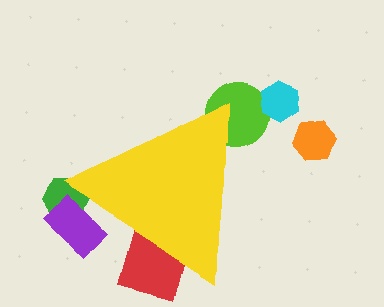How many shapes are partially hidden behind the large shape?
4 shapes are partially hidden.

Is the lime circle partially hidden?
Yes, the lime circle is partially hidden behind the yellow triangle.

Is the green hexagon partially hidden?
Yes, the green hexagon is partially hidden behind the yellow triangle.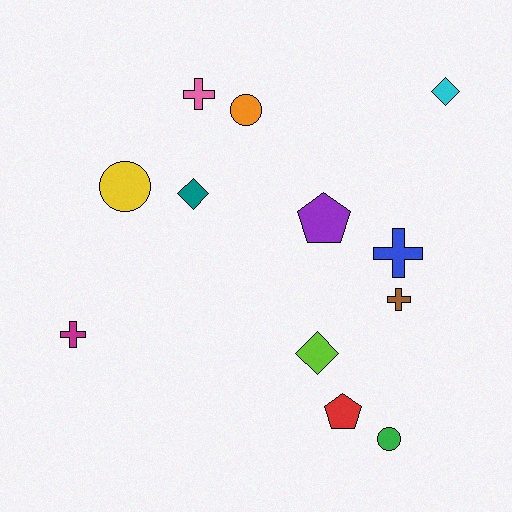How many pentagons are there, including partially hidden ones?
There are 2 pentagons.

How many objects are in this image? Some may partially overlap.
There are 12 objects.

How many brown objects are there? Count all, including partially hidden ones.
There is 1 brown object.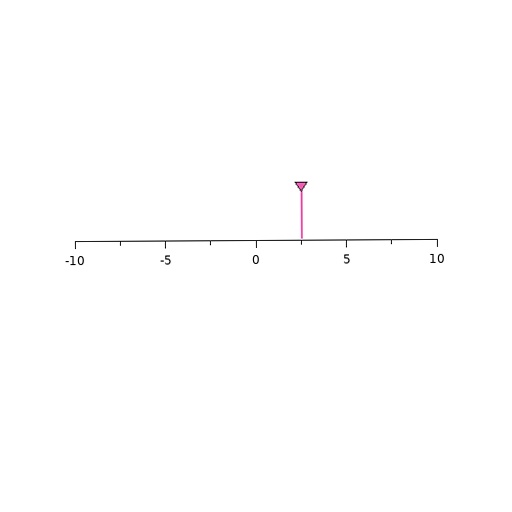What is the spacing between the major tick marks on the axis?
The major ticks are spaced 5 apart.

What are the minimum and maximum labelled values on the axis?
The axis runs from -10 to 10.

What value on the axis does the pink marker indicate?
The marker indicates approximately 2.5.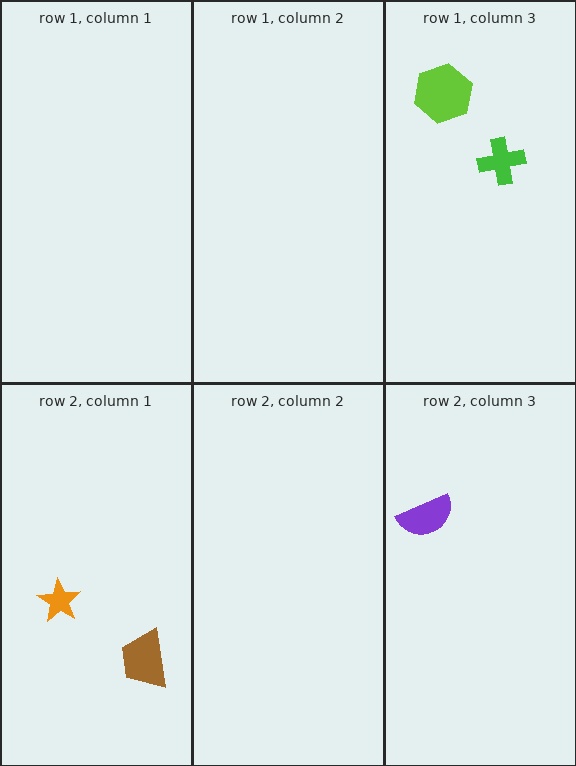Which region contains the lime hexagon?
The row 1, column 3 region.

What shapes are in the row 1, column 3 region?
The green cross, the lime hexagon.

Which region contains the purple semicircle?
The row 2, column 3 region.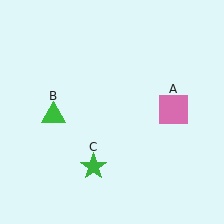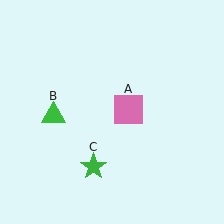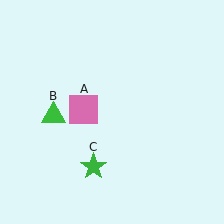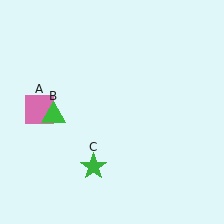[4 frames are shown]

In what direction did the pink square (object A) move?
The pink square (object A) moved left.